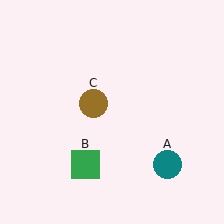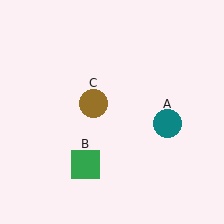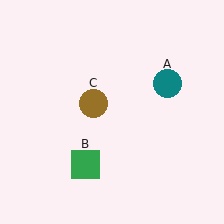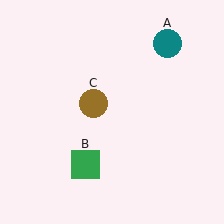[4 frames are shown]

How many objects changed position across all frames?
1 object changed position: teal circle (object A).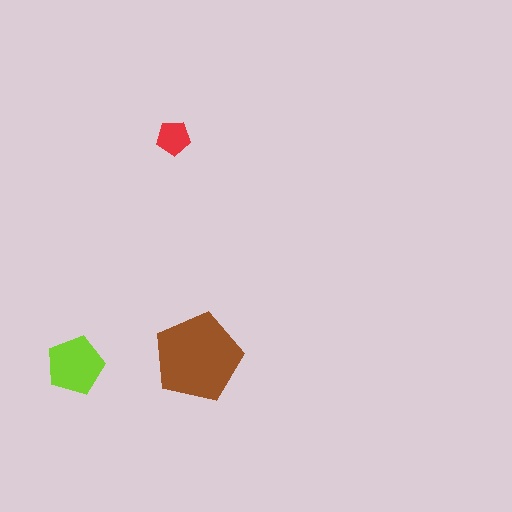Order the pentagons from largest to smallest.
the brown one, the lime one, the red one.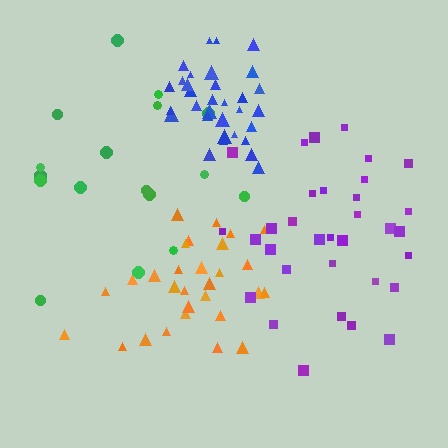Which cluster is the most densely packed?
Blue.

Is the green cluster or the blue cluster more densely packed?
Blue.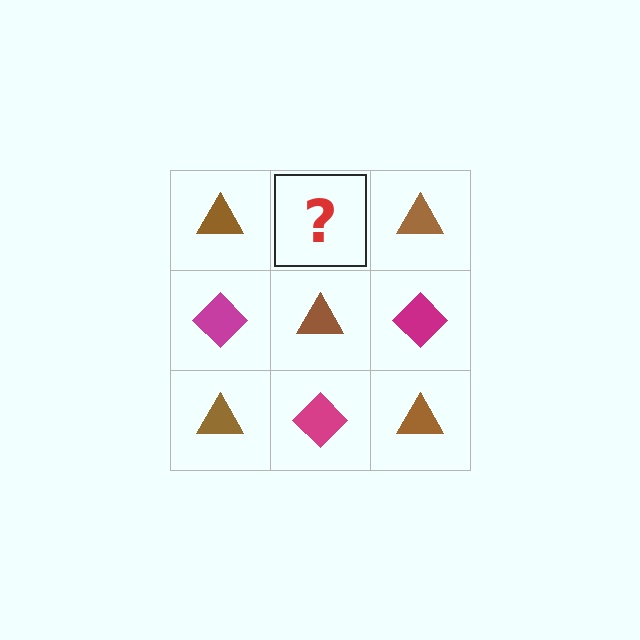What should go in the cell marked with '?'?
The missing cell should contain a magenta diamond.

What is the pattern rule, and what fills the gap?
The rule is that it alternates brown triangle and magenta diamond in a checkerboard pattern. The gap should be filled with a magenta diamond.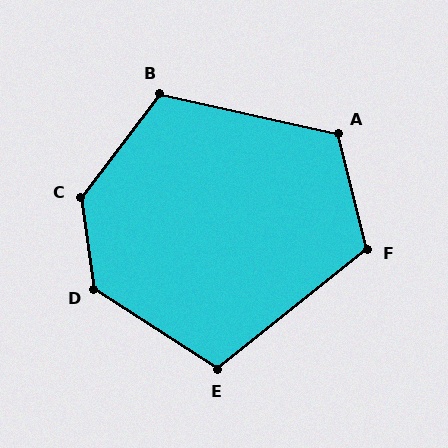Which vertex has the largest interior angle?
C, at approximately 135 degrees.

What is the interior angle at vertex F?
Approximately 115 degrees (obtuse).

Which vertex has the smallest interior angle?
E, at approximately 108 degrees.